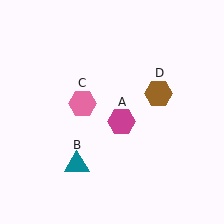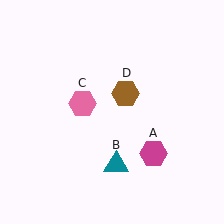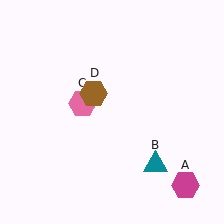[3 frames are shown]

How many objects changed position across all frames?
3 objects changed position: magenta hexagon (object A), teal triangle (object B), brown hexagon (object D).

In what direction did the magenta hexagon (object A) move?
The magenta hexagon (object A) moved down and to the right.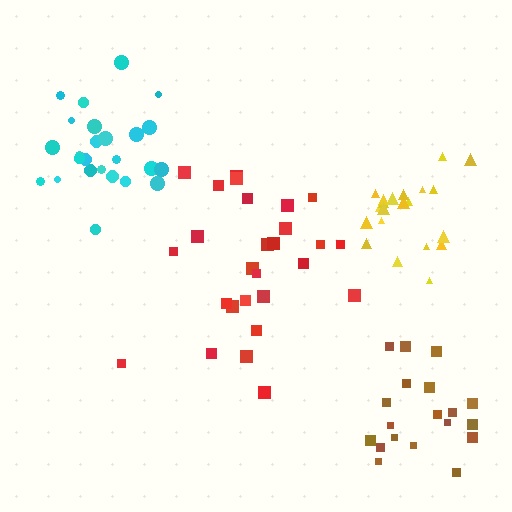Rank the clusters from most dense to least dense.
yellow, cyan, brown, red.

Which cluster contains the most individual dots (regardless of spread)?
Red (28).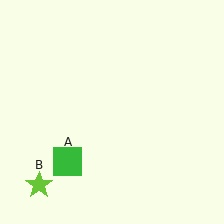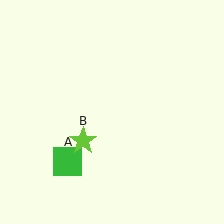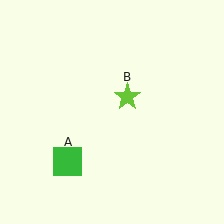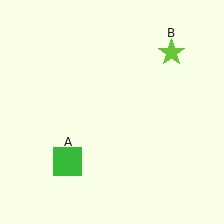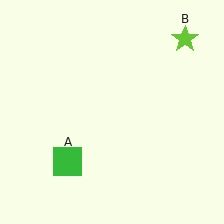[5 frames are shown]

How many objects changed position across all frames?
1 object changed position: lime star (object B).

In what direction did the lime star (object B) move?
The lime star (object B) moved up and to the right.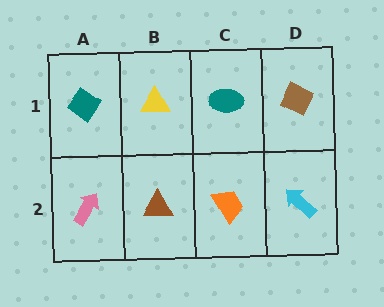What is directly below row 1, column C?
An orange trapezoid.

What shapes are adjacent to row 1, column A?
A pink arrow (row 2, column A), a yellow triangle (row 1, column B).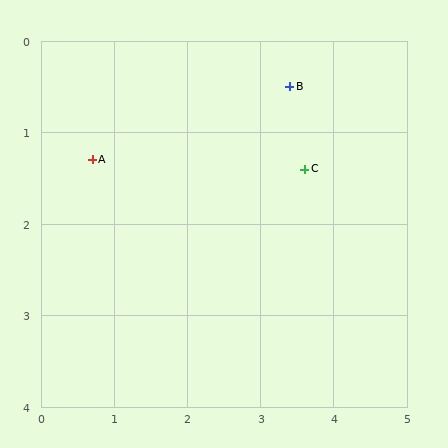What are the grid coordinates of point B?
Point B is at approximately (3.4, 0.5).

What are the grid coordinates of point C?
Point C is at approximately (3.6, 1.4).